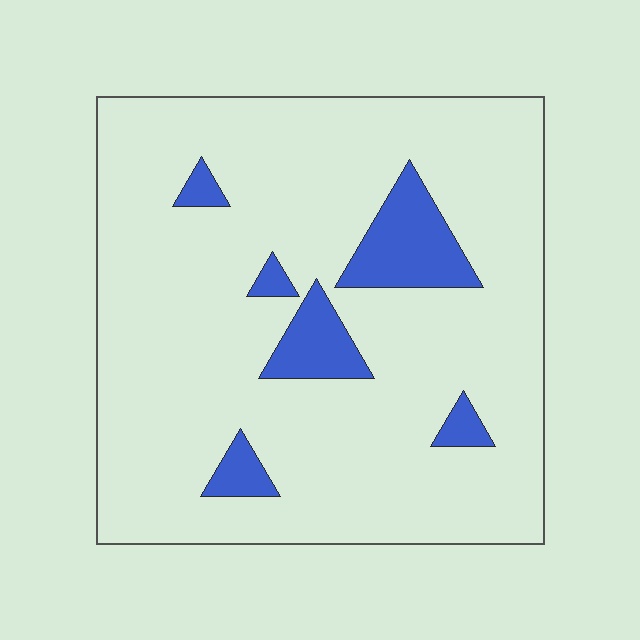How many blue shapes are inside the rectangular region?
6.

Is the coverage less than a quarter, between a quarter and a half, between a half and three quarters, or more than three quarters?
Less than a quarter.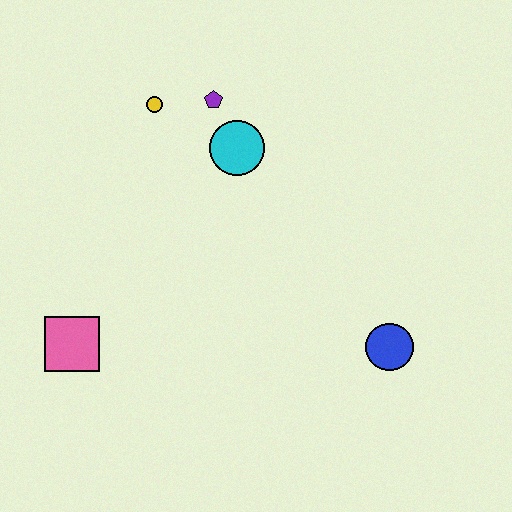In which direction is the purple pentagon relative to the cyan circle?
The purple pentagon is above the cyan circle.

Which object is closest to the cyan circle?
The purple pentagon is closest to the cyan circle.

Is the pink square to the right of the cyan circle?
No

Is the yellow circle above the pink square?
Yes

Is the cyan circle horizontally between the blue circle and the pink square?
Yes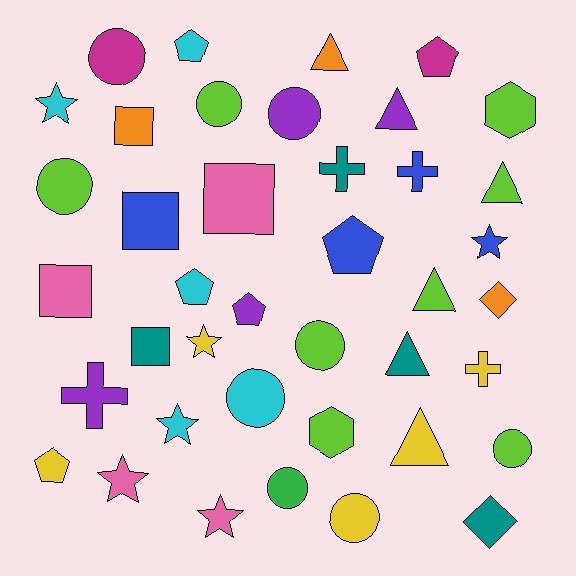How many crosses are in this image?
There are 4 crosses.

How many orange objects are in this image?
There are 3 orange objects.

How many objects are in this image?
There are 40 objects.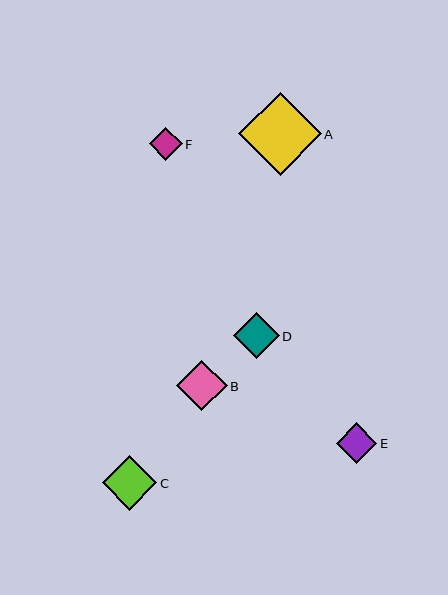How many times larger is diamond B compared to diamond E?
Diamond B is approximately 1.2 times the size of diamond E.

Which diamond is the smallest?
Diamond F is the smallest with a size of approximately 33 pixels.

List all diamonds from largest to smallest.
From largest to smallest: A, C, B, D, E, F.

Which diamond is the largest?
Diamond A is the largest with a size of approximately 83 pixels.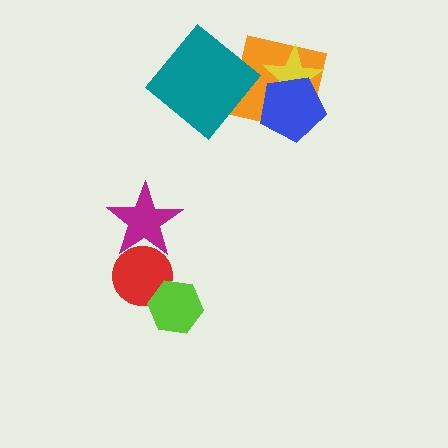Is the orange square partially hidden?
Yes, it is partially covered by another shape.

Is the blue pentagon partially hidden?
No, no other shape covers it.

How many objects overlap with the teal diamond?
0 objects overlap with the teal diamond.